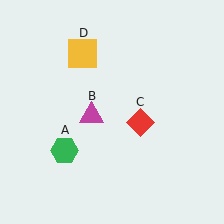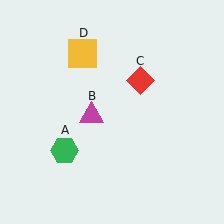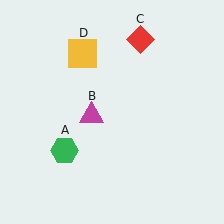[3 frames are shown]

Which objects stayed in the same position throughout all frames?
Green hexagon (object A) and magenta triangle (object B) and yellow square (object D) remained stationary.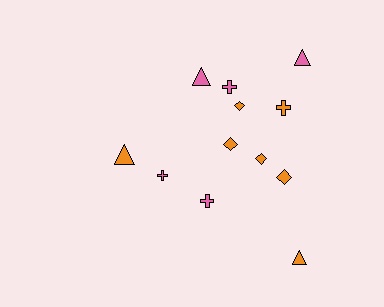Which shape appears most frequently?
Triangle, with 4 objects.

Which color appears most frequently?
Orange, with 7 objects.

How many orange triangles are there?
There are 2 orange triangles.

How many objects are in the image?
There are 12 objects.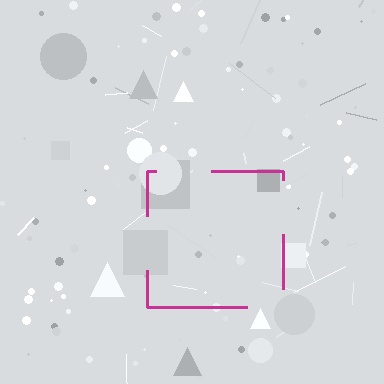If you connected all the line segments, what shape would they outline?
They would outline a square.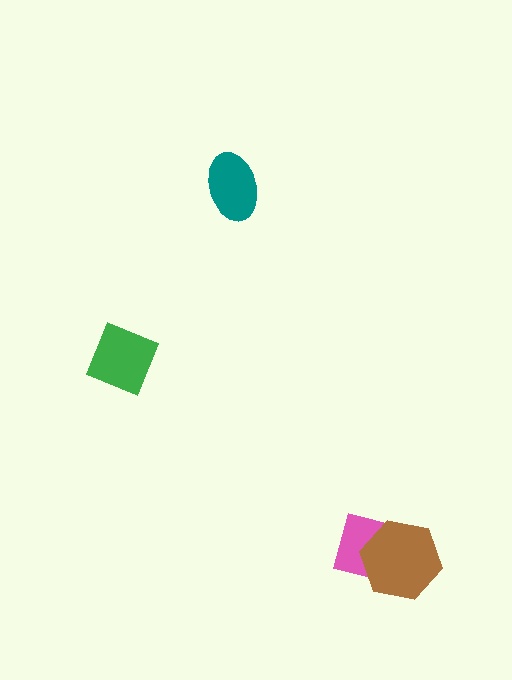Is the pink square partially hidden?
Yes, it is partially covered by another shape.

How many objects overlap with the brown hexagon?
1 object overlaps with the brown hexagon.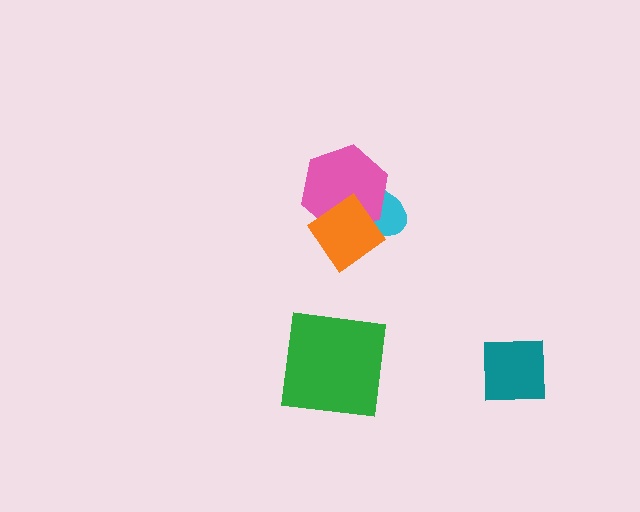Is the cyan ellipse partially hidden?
Yes, it is partially covered by another shape.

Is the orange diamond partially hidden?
No, no other shape covers it.